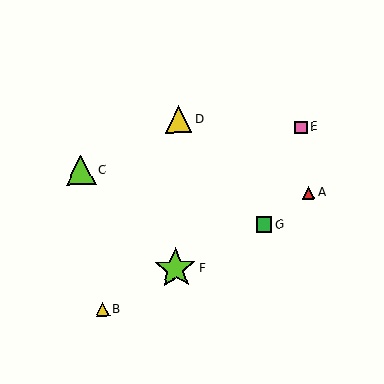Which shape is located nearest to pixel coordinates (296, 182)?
The red triangle (labeled A) at (309, 193) is nearest to that location.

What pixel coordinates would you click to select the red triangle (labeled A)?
Click at (309, 193) to select the red triangle A.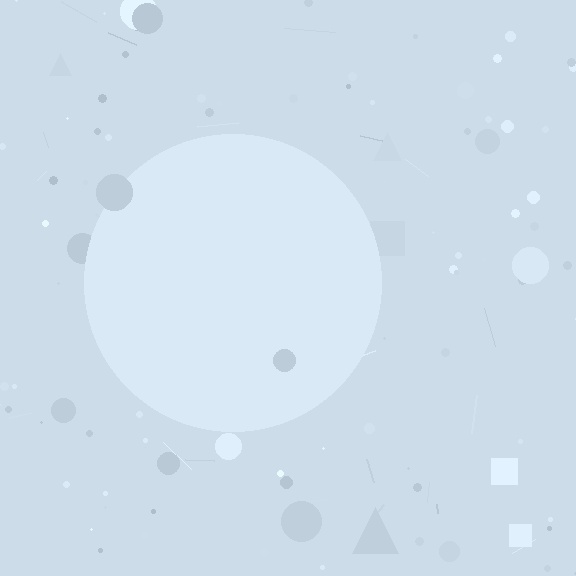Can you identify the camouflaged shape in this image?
The camouflaged shape is a circle.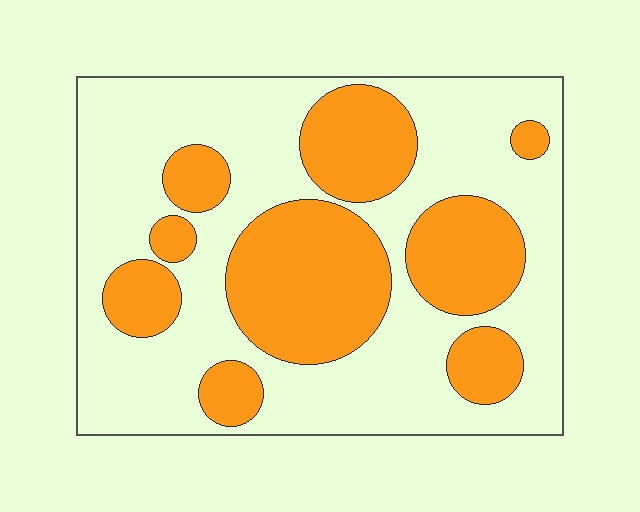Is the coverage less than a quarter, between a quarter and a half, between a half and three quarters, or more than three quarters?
Between a quarter and a half.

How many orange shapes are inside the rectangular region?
9.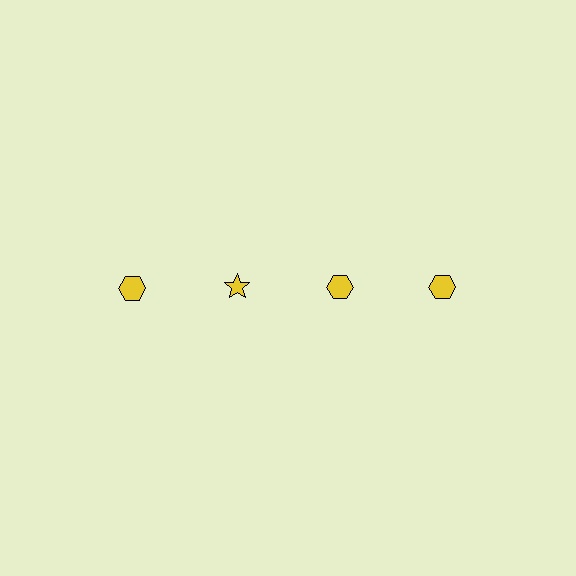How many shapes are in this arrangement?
There are 4 shapes arranged in a grid pattern.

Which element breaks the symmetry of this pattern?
The yellow star in the top row, second from left column breaks the symmetry. All other shapes are yellow hexagons.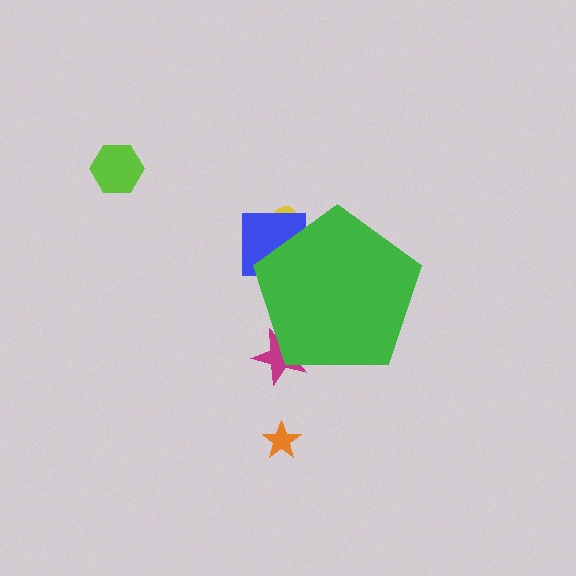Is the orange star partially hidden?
No, the orange star is fully visible.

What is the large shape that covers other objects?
A green pentagon.